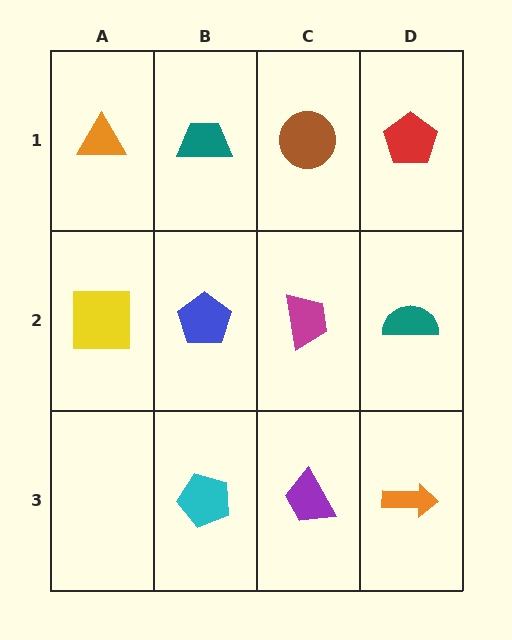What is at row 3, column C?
A purple trapezoid.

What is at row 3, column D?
An orange arrow.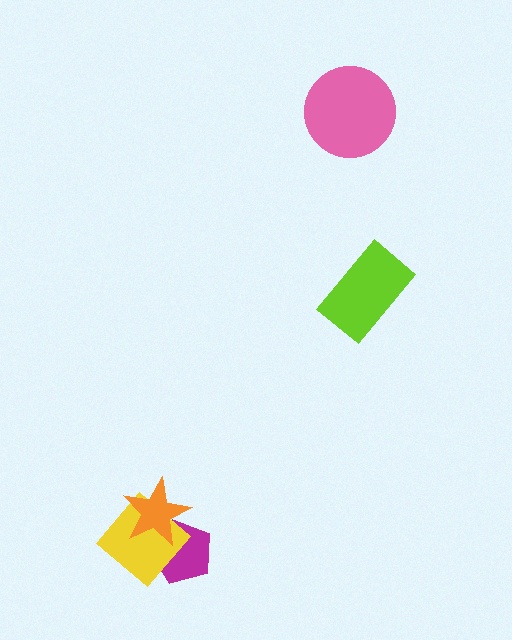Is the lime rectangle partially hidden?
No, no other shape covers it.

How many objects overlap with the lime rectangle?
0 objects overlap with the lime rectangle.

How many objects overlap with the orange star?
2 objects overlap with the orange star.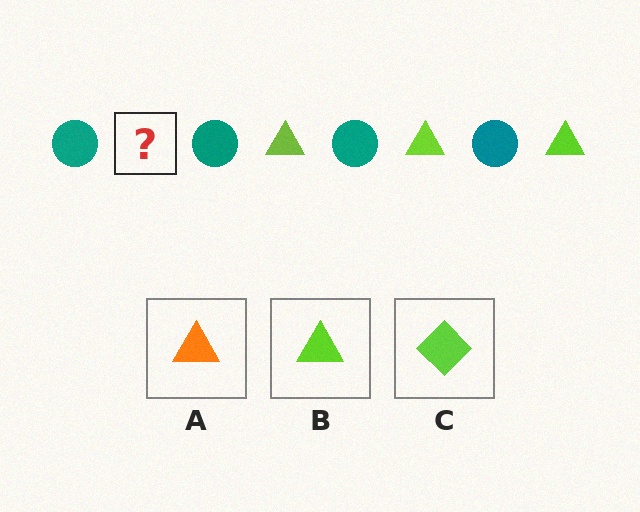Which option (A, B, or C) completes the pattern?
B.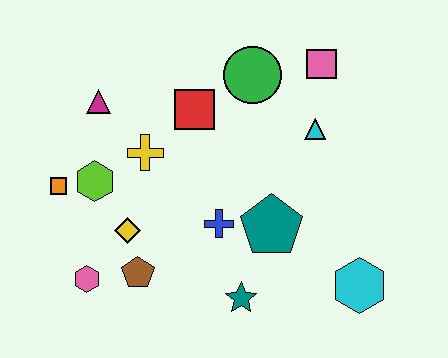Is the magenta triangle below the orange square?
No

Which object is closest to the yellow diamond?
The brown pentagon is closest to the yellow diamond.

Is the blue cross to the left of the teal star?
Yes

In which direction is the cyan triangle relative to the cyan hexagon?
The cyan triangle is above the cyan hexagon.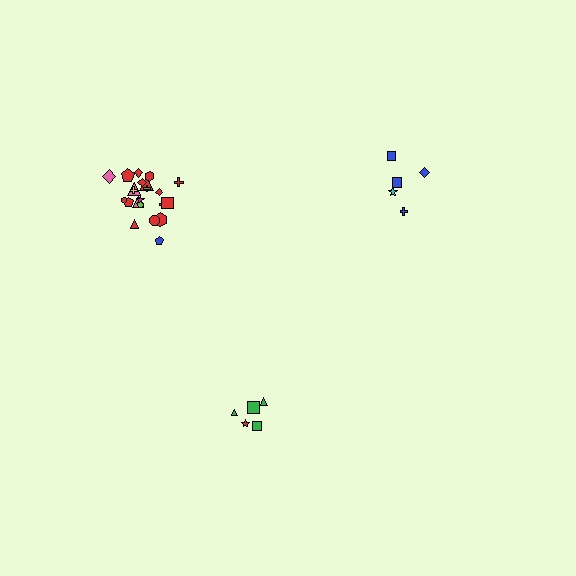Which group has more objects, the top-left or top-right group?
The top-left group.